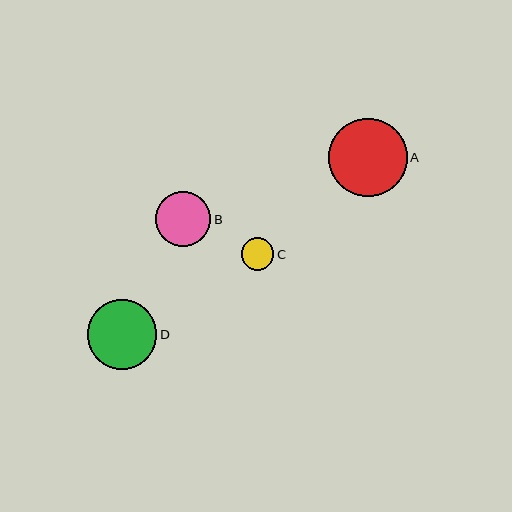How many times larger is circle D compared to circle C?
Circle D is approximately 2.1 times the size of circle C.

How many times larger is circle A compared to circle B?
Circle A is approximately 1.4 times the size of circle B.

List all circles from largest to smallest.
From largest to smallest: A, D, B, C.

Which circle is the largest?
Circle A is the largest with a size of approximately 78 pixels.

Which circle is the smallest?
Circle C is the smallest with a size of approximately 33 pixels.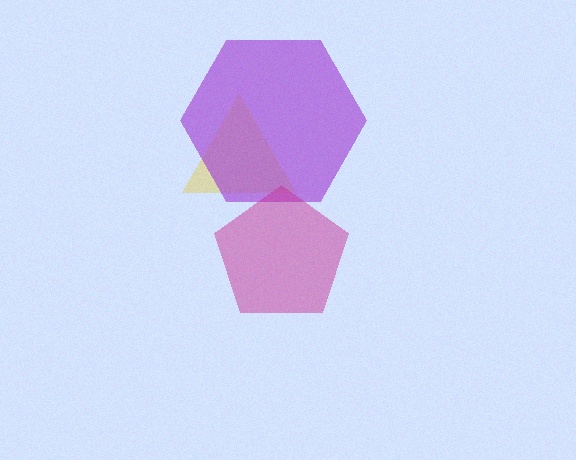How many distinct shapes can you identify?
There are 3 distinct shapes: a yellow triangle, a purple hexagon, a magenta pentagon.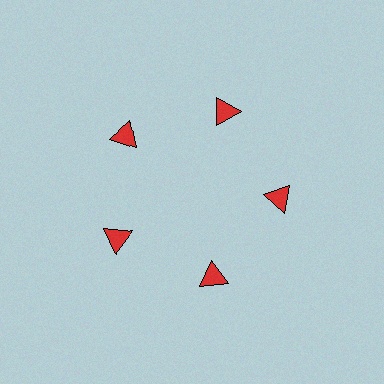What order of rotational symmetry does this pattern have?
This pattern has 5-fold rotational symmetry.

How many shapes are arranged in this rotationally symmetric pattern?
There are 5 shapes, arranged in 5 groups of 1.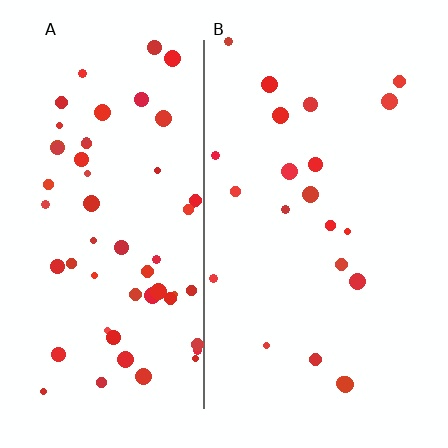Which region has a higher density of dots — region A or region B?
A (the left).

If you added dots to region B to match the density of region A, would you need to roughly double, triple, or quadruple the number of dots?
Approximately triple.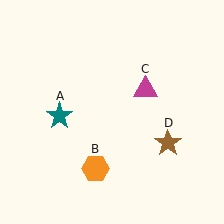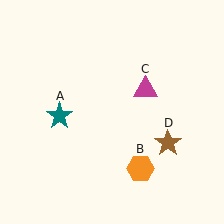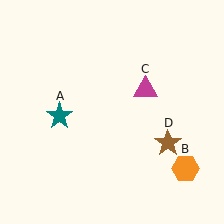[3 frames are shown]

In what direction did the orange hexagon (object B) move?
The orange hexagon (object B) moved right.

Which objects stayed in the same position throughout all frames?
Teal star (object A) and magenta triangle (object C) and brown star (object D) remained stationary.